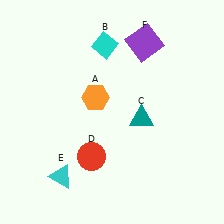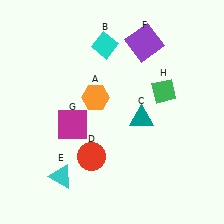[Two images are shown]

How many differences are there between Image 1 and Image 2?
There are 2 differences between the two images.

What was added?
A magenta square (G), a green diamond (H) were added in Image 2.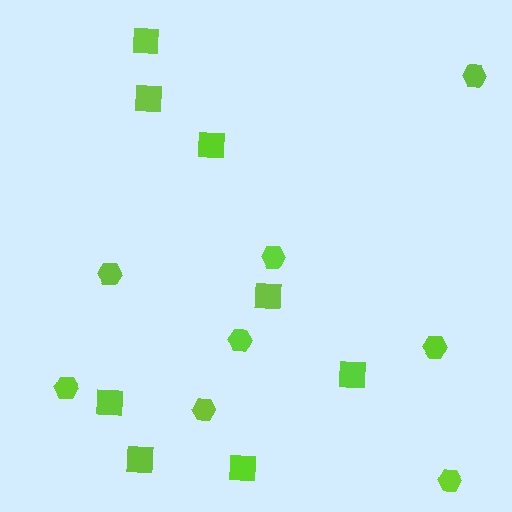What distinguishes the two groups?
There are 2 groups: one group of hexagons (8) and one group of squares (8).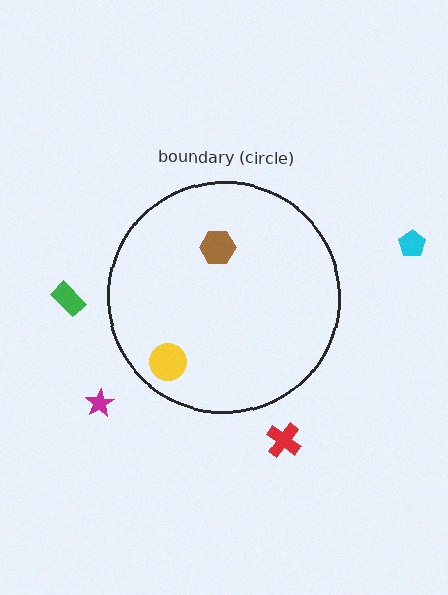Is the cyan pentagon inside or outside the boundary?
Outside.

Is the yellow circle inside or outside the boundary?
Inside.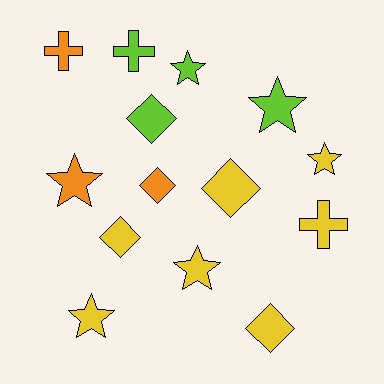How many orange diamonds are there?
There is 1 orange diamond.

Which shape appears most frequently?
Star, with 6 objects.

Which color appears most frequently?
Yellow, with 7 objects.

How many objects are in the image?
There are 14 objects.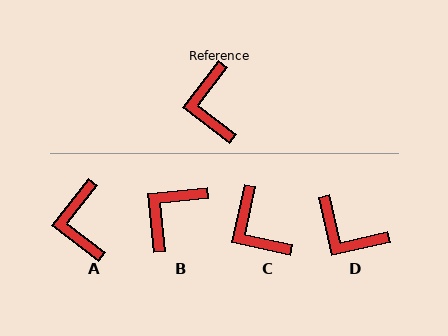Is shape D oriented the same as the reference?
No, it is off by about 51 degrees.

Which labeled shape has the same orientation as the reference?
A.